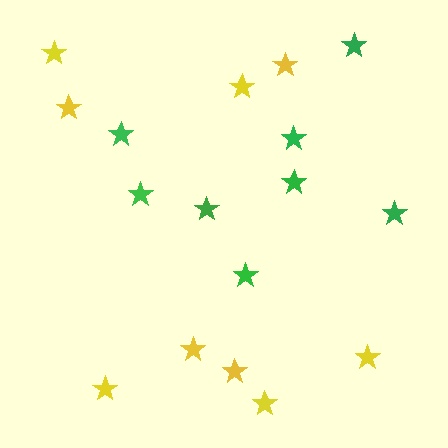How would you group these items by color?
There are 2 groups: one group of yellow stars (9) and one group of green stars (8).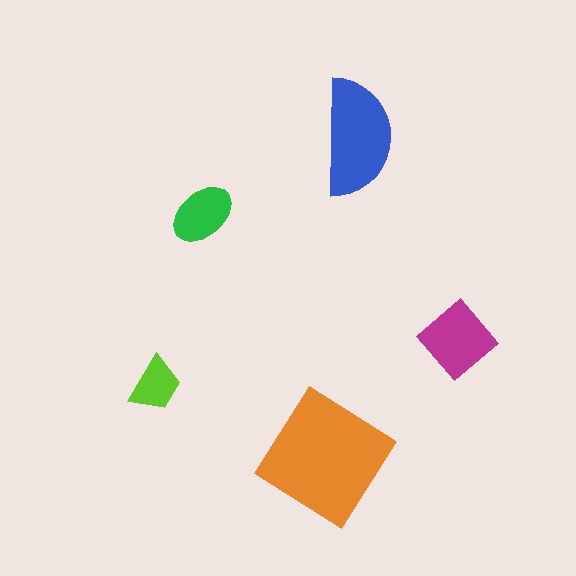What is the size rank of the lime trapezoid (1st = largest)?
5th.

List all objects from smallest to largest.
The lime trapezoid, the green ellipse, the magenta diamond, the blue semicircle, the orange diamond.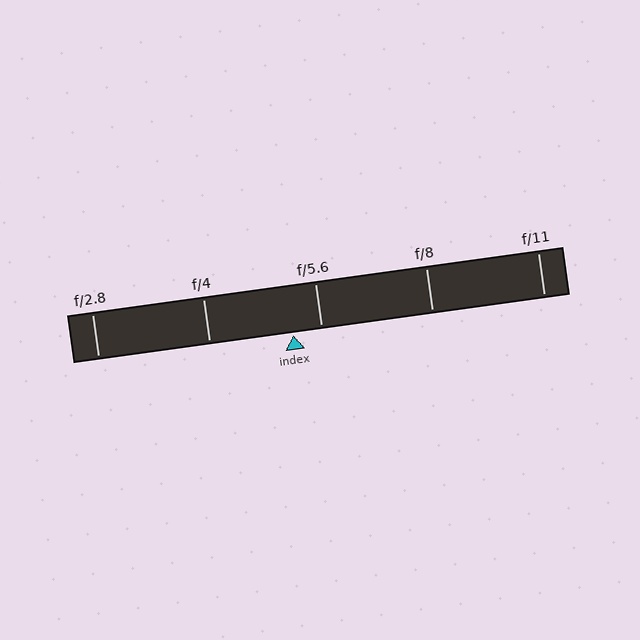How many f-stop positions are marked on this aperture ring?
There are 5 f-stop positions marked.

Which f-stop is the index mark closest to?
The index mark is closest to f/5.6.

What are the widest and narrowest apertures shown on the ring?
The widest aperture shown is f/2.8 and the narrowest is f/11.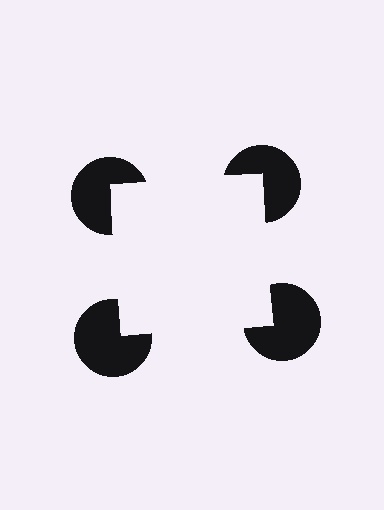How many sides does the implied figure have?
4 sides.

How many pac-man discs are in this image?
There are 4 — one at each vertex of the illusory square.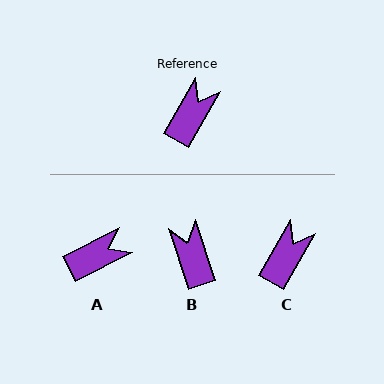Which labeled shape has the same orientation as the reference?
C.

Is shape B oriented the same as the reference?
No, it is off by about 48 degrees.